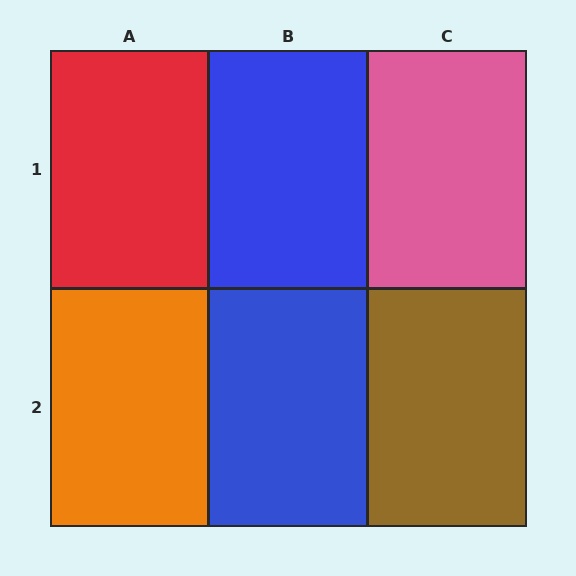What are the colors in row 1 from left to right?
Red, blue, pink.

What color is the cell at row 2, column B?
Blue.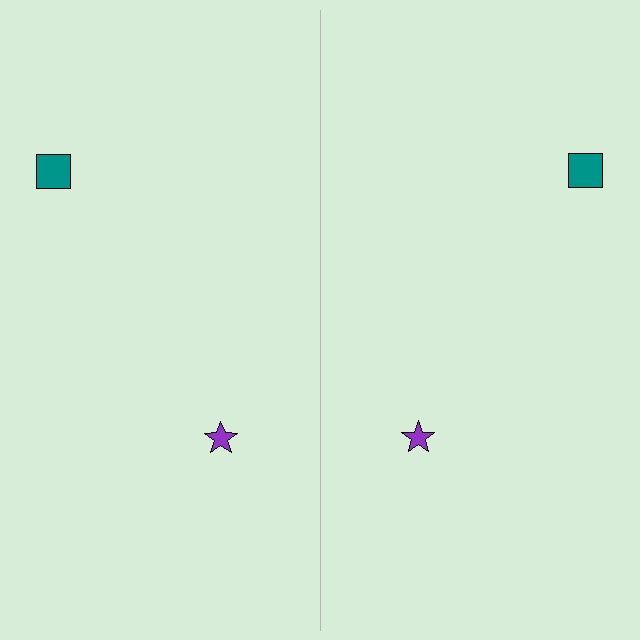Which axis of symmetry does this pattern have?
The pattern has a vertical axis of symmetry running through the center of the image.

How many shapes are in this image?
There are 4 shapes in this image.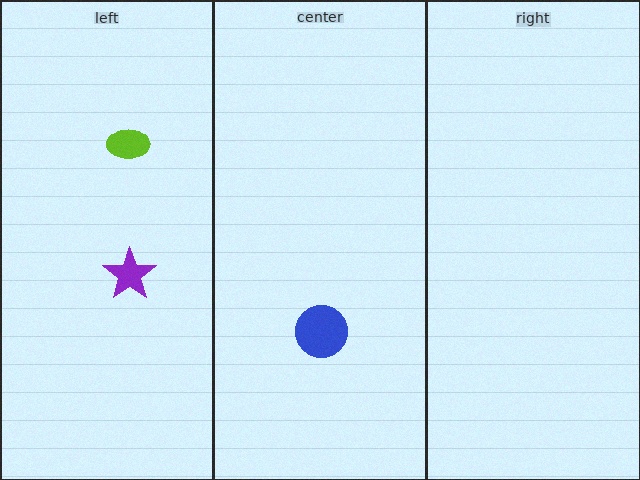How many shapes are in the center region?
1.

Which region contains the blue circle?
The center region.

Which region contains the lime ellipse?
The left region.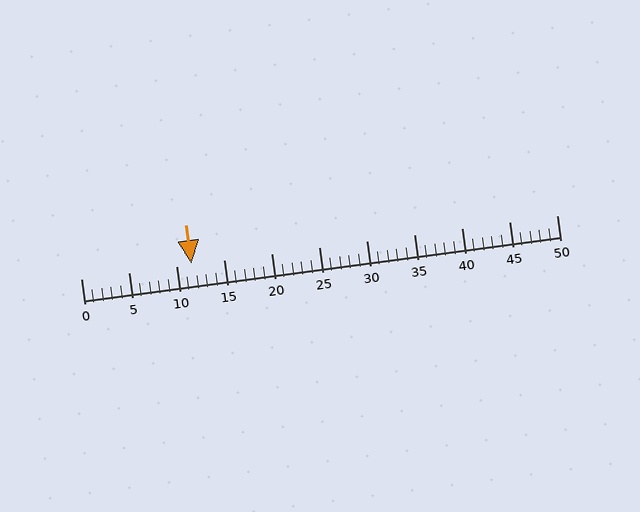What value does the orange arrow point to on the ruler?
The orange arrow points to approximately 12.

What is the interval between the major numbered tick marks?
The major tick marks are spaced 5 units apart.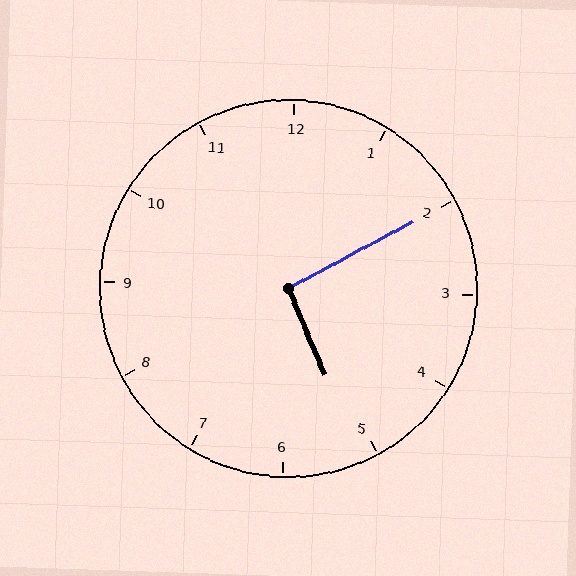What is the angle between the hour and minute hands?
Approximately 95 degrees.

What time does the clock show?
5:10.